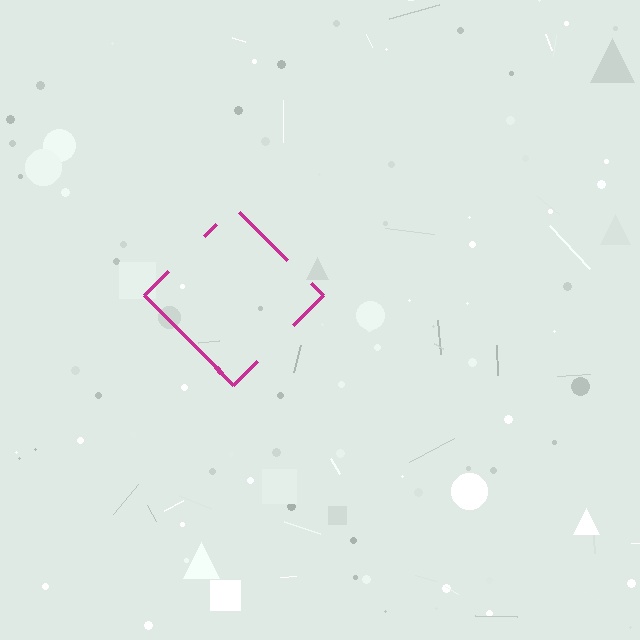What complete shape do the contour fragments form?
The contour fragments form a diamond.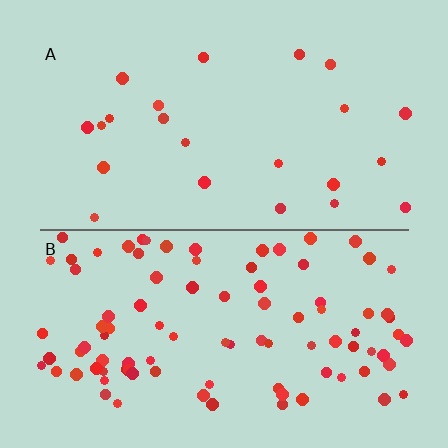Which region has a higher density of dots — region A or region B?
B (the bottom).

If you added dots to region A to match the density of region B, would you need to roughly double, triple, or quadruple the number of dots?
Approximately quadruple.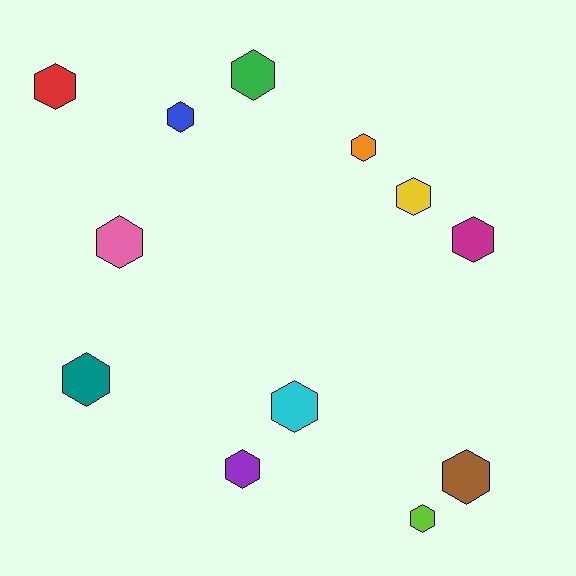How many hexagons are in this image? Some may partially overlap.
There are 12 hexagons.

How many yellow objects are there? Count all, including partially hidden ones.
There is 1 yellow object.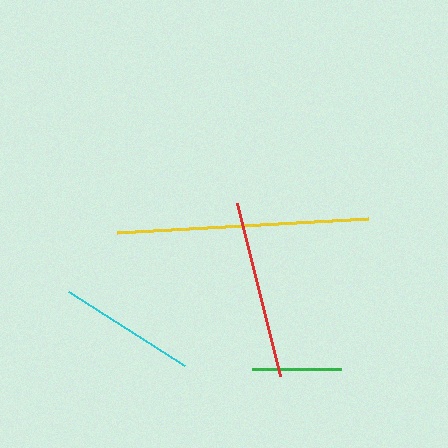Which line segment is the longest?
The yellow line is the longest at approximately 251 pixels.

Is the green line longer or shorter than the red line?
The red line is longer than the green line.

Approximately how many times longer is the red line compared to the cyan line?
The red line is approximately 1.3 times the length of the cyan line.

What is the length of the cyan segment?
The cyan segment is approximately 138 pixels long.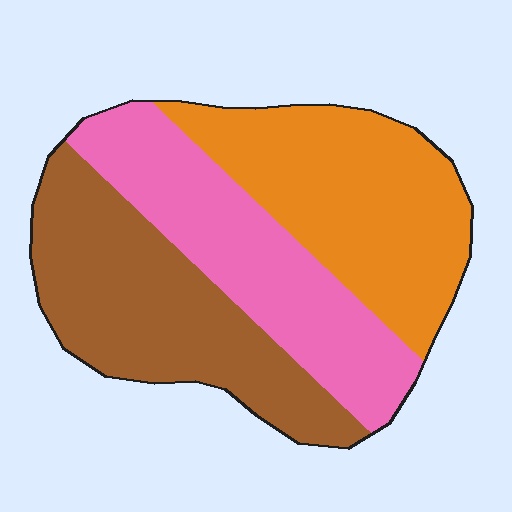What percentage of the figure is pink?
Pink takes up between a quarter and a half of the figure.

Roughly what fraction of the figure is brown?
Brown covers 35% of the figure.